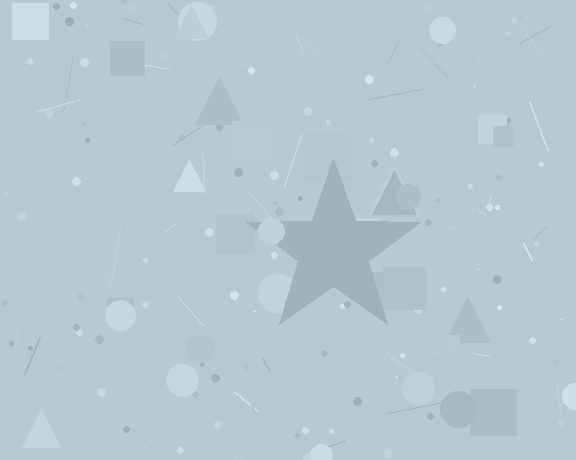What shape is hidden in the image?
A star is hidden in the image.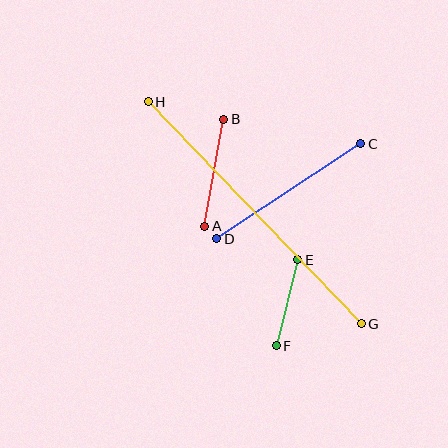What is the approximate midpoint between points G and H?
The midpoint is at approximately (255, 213) pixels.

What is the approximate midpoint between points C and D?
The midpoint is at approximately (289, 191) pixels.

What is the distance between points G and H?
The distance is approximately 308 pixels.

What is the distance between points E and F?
The distance is approximately 88 pixels.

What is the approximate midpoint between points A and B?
The midpoint is at approximately (214, 173) pixels.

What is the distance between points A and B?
The distance is approximately 109 pixels.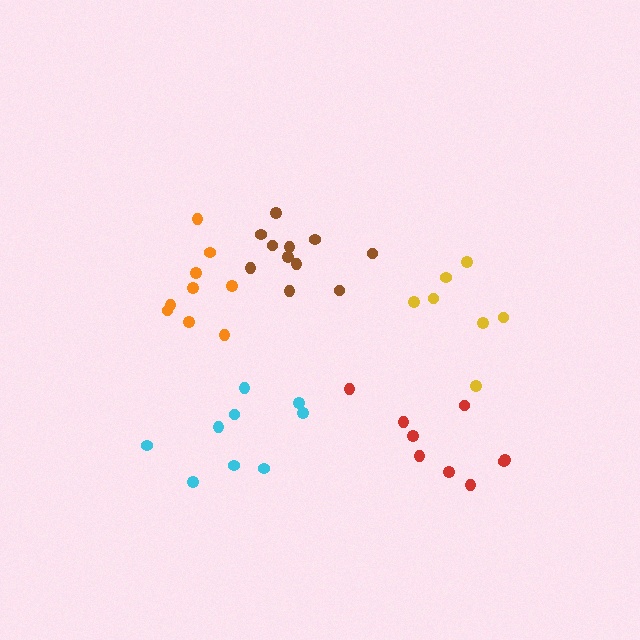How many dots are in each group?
Group 1: 7 dots, Group 2: 9 dots, Group 3: 9 dots, Group 4: 9 dots, Group 5: 11 dots (45 total).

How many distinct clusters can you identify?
There are 5 distinct clusters.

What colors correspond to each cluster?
The clusters are colored: yellow, cyan, orange, red, brown.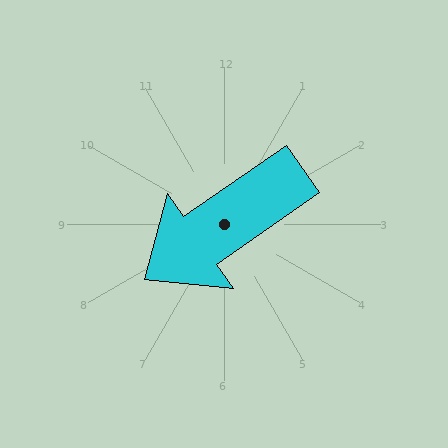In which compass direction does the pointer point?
Southwest.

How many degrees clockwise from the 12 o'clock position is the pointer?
Approximately 235 degrees.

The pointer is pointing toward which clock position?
Roughly 8 o'clock.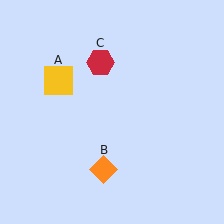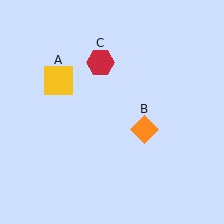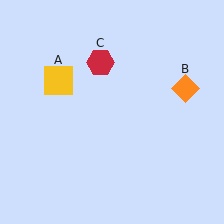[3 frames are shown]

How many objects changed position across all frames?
1 object changed position: orange diamond (object B).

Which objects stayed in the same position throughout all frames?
Yellow square (object A) and red hexagon (object C) remained stationary.